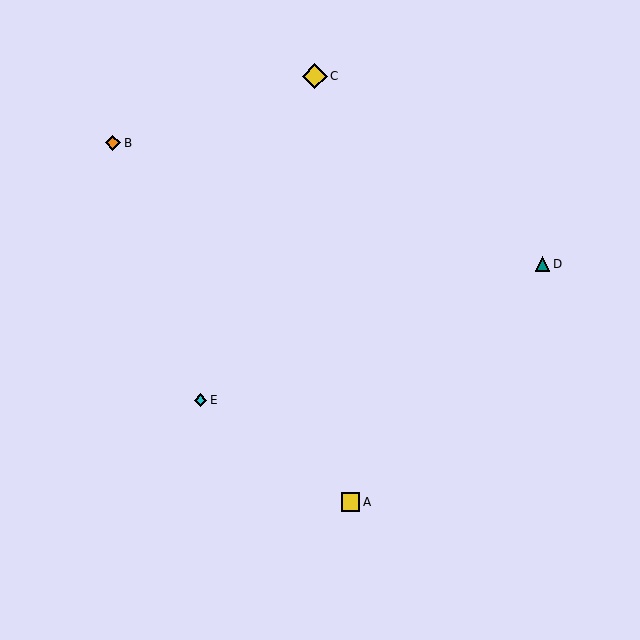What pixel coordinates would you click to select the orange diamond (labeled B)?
Click at (113, 143) to select the orange diamond B.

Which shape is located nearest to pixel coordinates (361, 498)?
The yellow square (labeled A) at (350, 502) is nearest to that location.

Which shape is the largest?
The yellow diamond (labeled C) is the largest.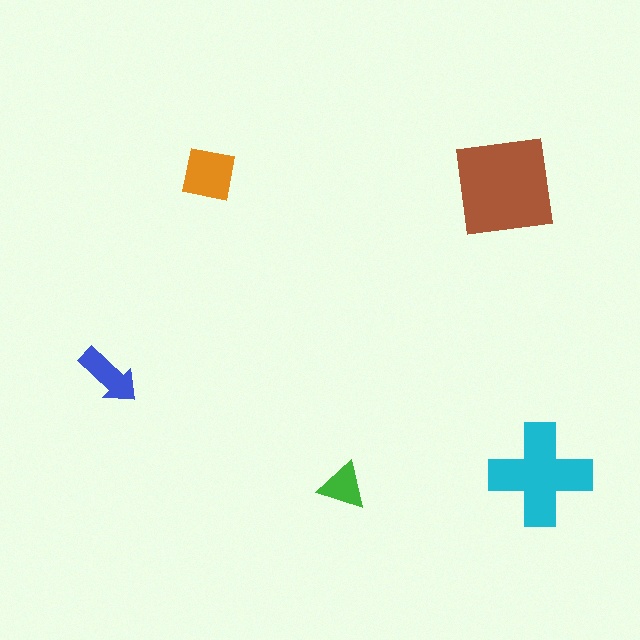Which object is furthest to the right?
The cyan cross is rightmost.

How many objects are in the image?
There are 5 objects in the image.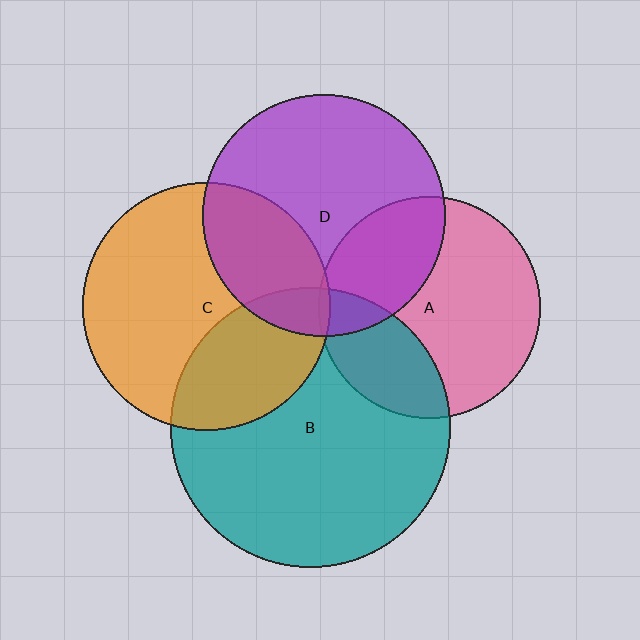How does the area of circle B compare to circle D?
Approximately 1.3 times.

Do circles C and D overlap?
Yes.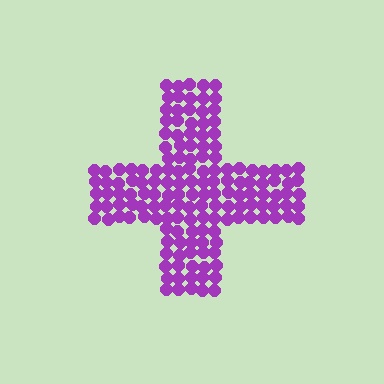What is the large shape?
The large shape is a cross.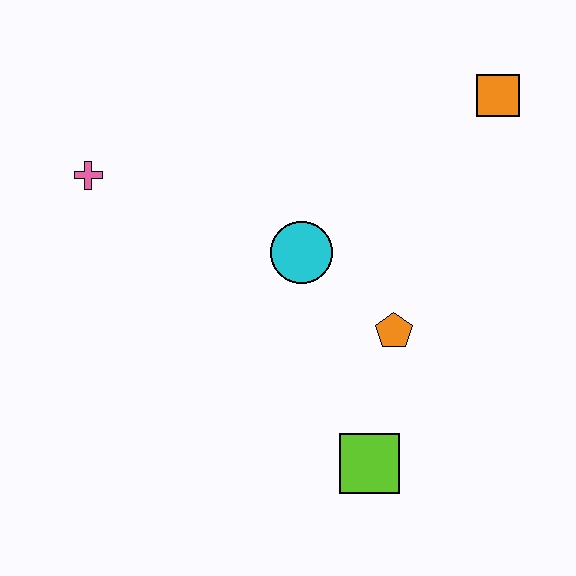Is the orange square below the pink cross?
No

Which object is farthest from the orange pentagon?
The pink cross is farthest from the orange pentagon.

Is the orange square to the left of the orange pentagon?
No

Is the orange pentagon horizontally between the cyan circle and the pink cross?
No